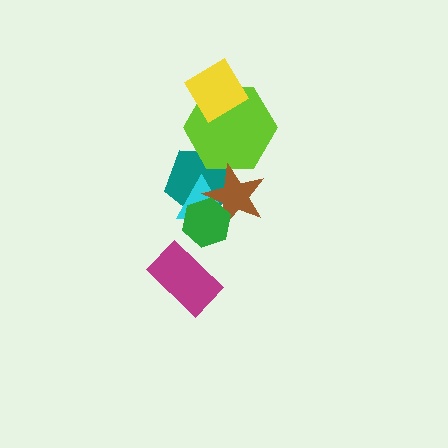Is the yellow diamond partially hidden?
No, no other shape covers it.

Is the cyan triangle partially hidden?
Yes, it is partially covered by another shape.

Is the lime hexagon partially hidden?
Yes, it is partially covered by another shape.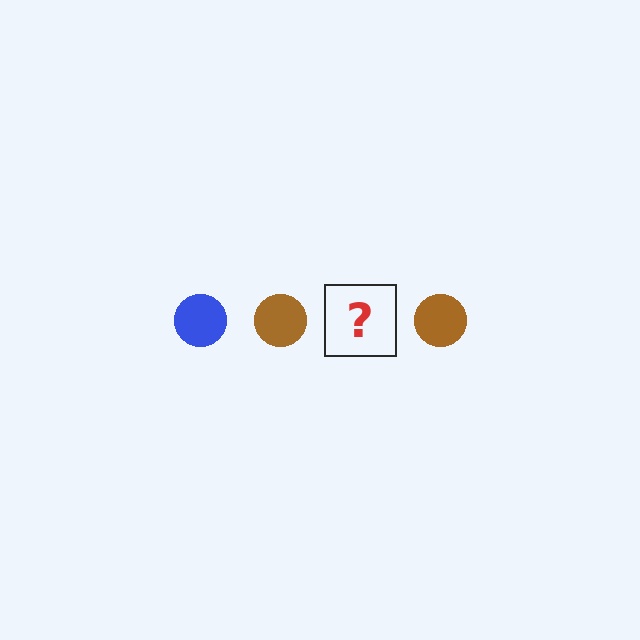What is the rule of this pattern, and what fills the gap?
The rule is that the pattern cycles through blue, brown circles. The gap should be filled with a blue circle.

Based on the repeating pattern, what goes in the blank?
The blank should be a blue circle.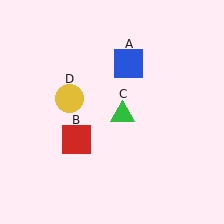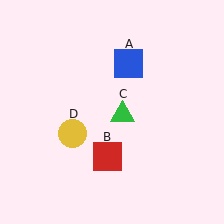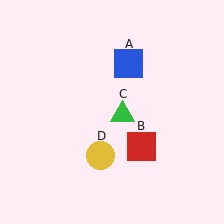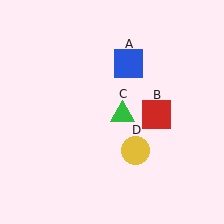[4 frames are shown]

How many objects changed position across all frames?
2 objects changed position: red square (object B), yellow circle (object D).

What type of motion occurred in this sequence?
The red square (object B), yellow circle (object D) rotated counterclockwise around the center of the scene.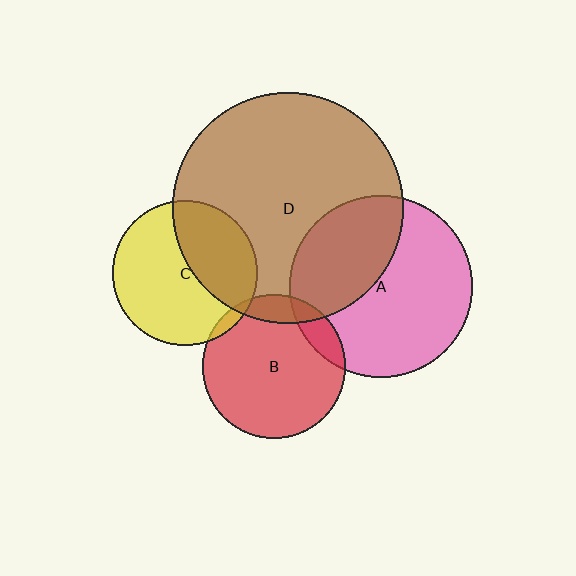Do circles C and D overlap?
Yes.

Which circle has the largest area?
Circle D (brown).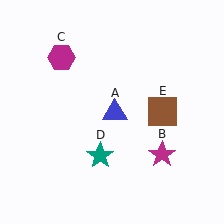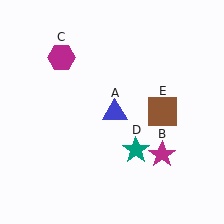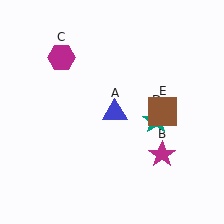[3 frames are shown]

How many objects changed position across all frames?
1 object changed position: teal star (object D).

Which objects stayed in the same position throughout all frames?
Blue triangle (object A) and magenta star (object B) and magenta hexagon (object C) and brown square (object E) remained stationary.